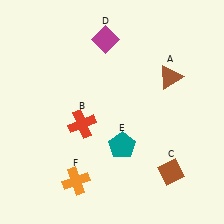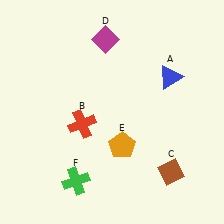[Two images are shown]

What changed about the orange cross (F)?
In Image 1, F is orange. In Image 2, it changed to green.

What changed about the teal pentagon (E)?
In Image 1, E is teal. In Image 2, it changed to orange.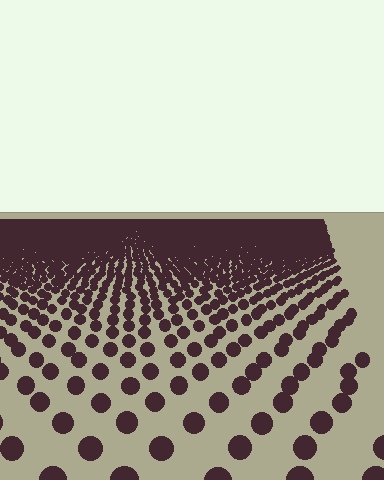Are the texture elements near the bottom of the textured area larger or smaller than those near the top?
Larger. Near the bottom, elements are closer to the viewer and appear at a bigger on-screen size.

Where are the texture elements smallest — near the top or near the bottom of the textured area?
Near the top.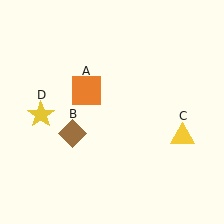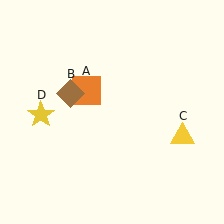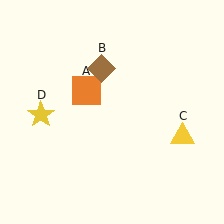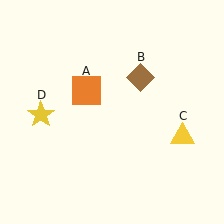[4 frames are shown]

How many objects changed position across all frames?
1 object changed position: brown diamond (object B).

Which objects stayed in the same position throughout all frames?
Orange square (object A) and yellow triangle (object C) and yellow star (object D) remained stationary.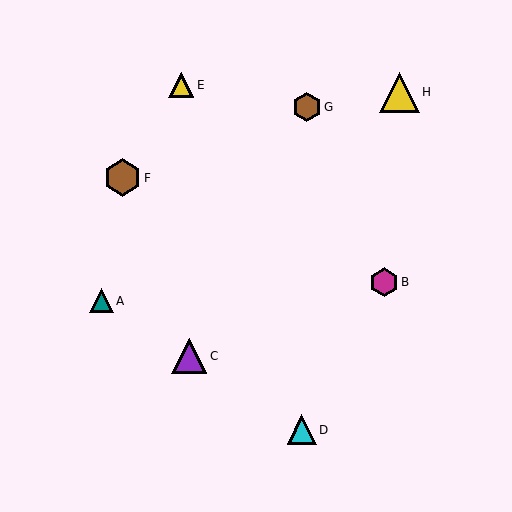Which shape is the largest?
The yellow triangle (labeled H) is the largest.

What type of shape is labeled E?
Shape E is a yellow triangle.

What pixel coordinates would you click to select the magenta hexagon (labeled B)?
Click at (384, 282) to select the magenta hexagon B.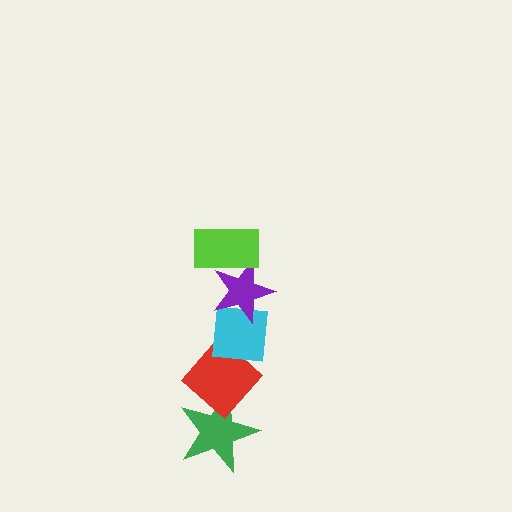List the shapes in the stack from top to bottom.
From top to bottom: the lime rectangle, the purple star, the cyan square, the red diamond, the green star.